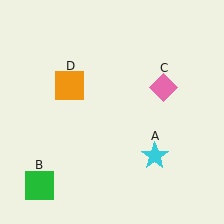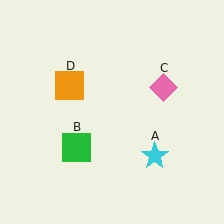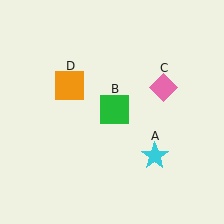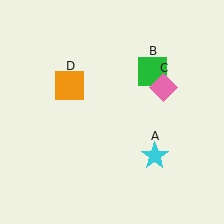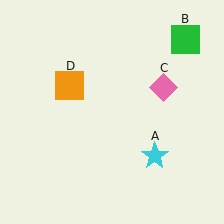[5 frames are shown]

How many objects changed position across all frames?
1 object changed position: green square (object B).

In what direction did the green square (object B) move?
The green square (object B) moved up and to the right.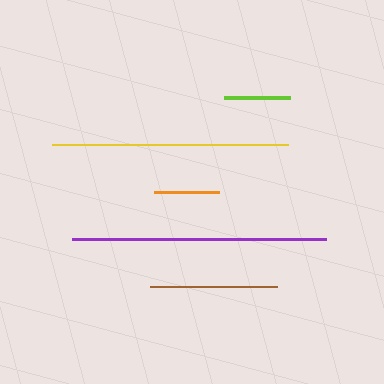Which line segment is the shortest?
The orange line is the shortest at approximately 65 pixels.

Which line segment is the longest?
The purple line is the longest at approximately 254 pixels.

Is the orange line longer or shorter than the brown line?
The brown line is longer than the orange line.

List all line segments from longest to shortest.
From longest to shortest: purple, yellow, brown, lime, orange.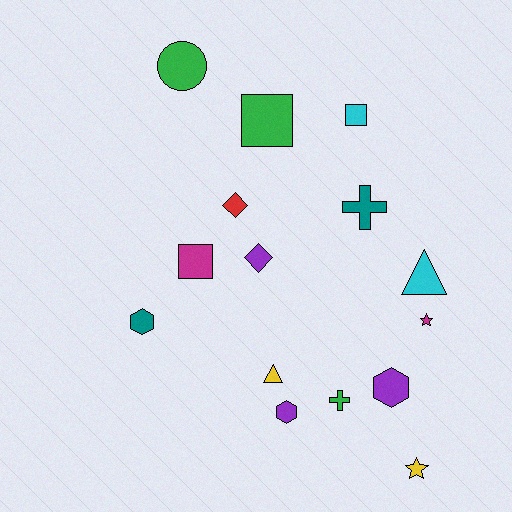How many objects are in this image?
There are 15 objects.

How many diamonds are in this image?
There are 2 diamonds.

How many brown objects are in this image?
There are no brown objects.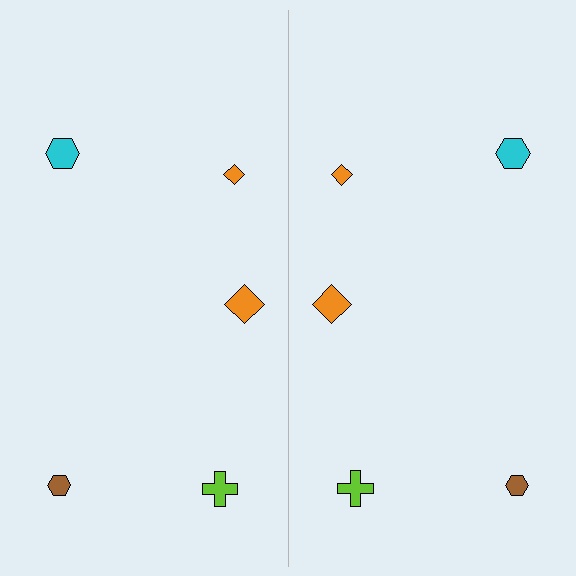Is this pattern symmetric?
Yes, this pattern has bilateral (reflection) symmetry.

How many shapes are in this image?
There are 10 shapes in this image.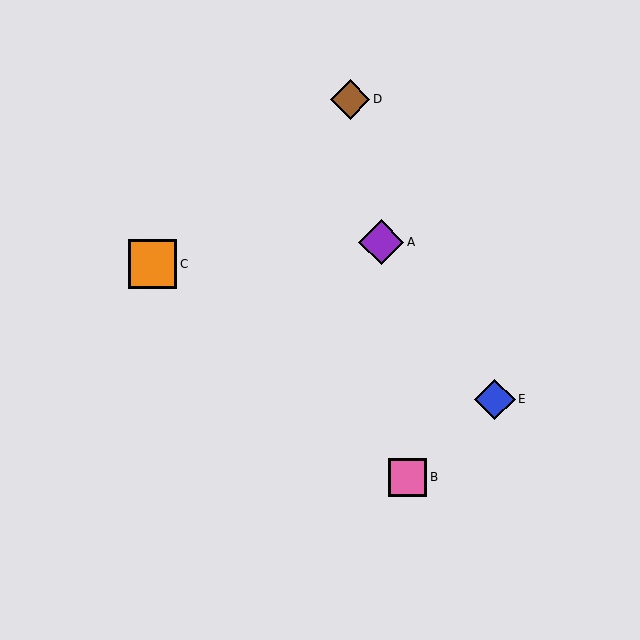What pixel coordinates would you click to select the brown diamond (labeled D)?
Click at (350, 99) to select the brown diamond D.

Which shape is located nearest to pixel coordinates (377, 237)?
The purple diamond (labeled A) at (381, 242) is nearest to that location.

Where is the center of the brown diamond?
The center of the brown diamond is at (350, 99).